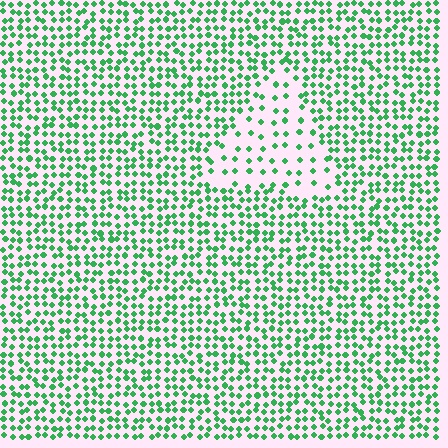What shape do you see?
I see a triangle.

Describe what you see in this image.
The image contains small green elements arranged at two different densities. A triangle-shaped region is visible where the elements are less densely packed than the surrounding area.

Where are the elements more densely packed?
The elements are more densely packed outside the triangle boundary.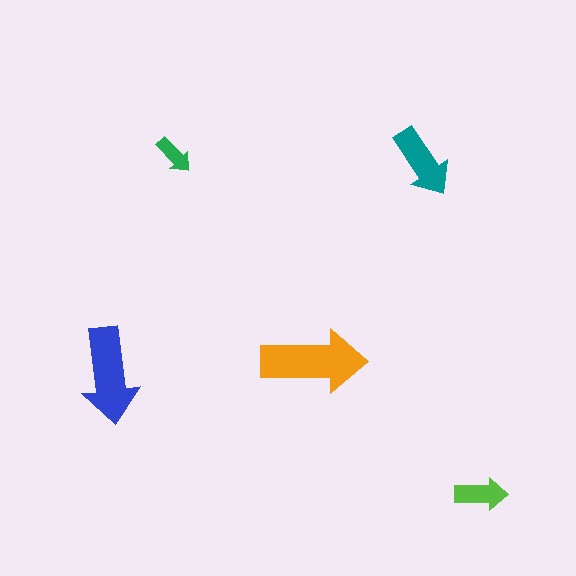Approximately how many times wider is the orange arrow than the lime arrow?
About 2 times wider.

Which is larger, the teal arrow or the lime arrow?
The teal one.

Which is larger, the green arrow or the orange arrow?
The orange one.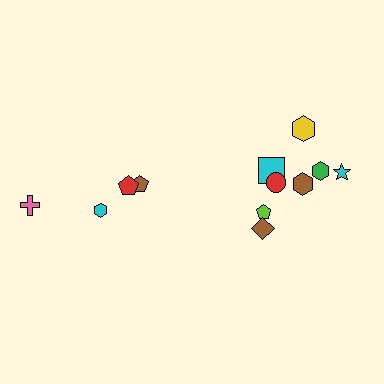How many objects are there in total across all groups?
There are 12 objects.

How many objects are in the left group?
There are 4 objects.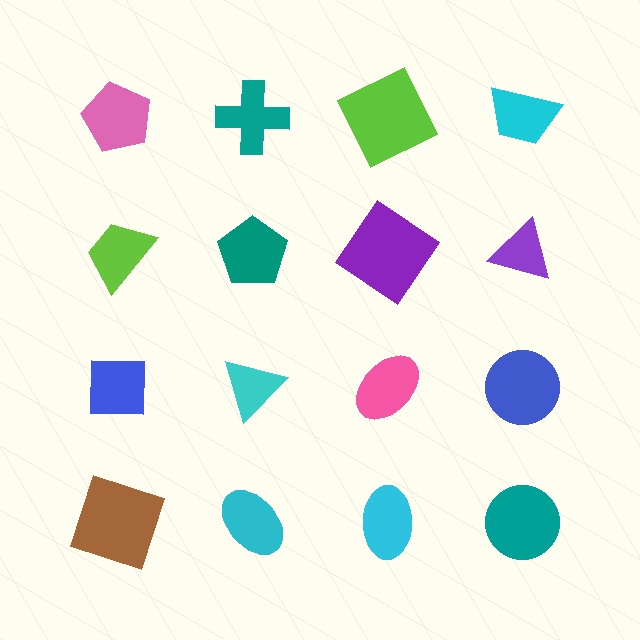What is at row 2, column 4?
A purple triangle.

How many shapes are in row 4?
4 shapes.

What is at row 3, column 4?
A blue circle.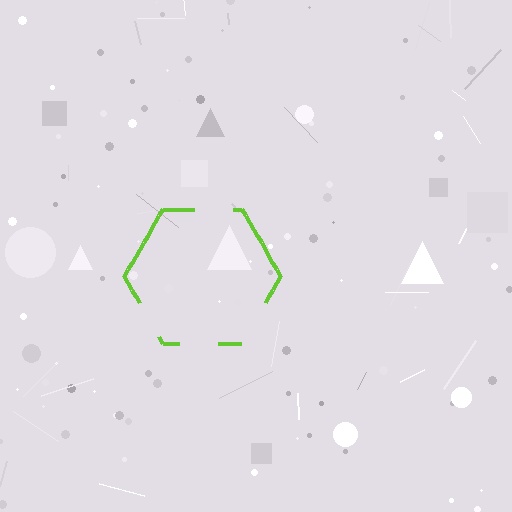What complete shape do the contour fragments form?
The contour fragments form a hexagon.